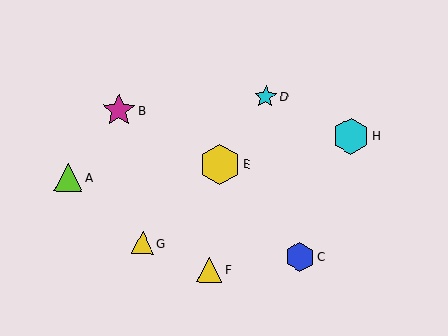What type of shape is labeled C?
Shape C is a blue hexagon.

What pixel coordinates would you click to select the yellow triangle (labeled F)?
Click at (209, 269) to select the yellow triangle F.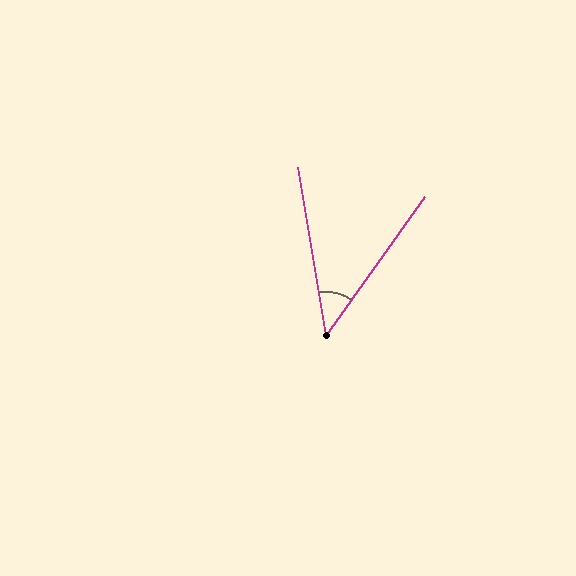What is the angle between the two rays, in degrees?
Approximately 45 degrees.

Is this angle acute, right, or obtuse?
It is acute.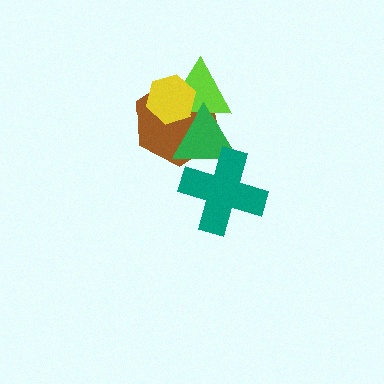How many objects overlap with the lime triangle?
3 objects overlap with the lime triangle.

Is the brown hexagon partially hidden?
Yes, it is partially covered by another shape.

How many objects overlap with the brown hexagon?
3 objects overlap with the brown hexagon.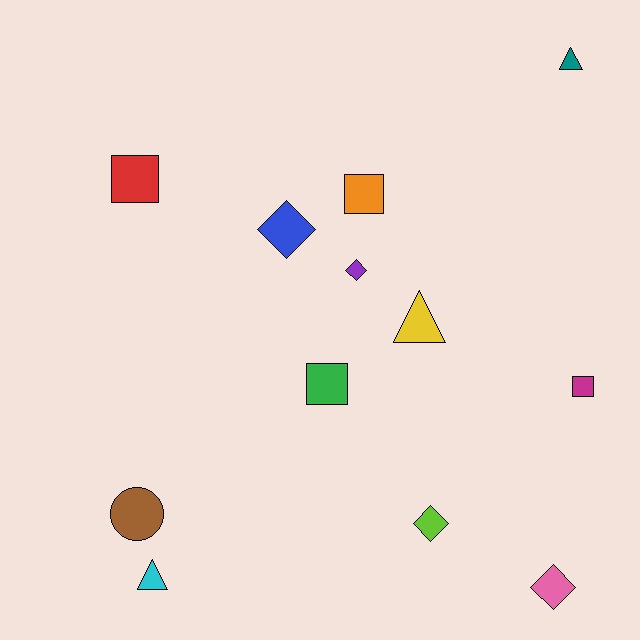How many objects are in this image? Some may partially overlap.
There are 12 objects.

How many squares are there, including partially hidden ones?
There are 4 squares.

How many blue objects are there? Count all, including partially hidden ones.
There is 1 blue object.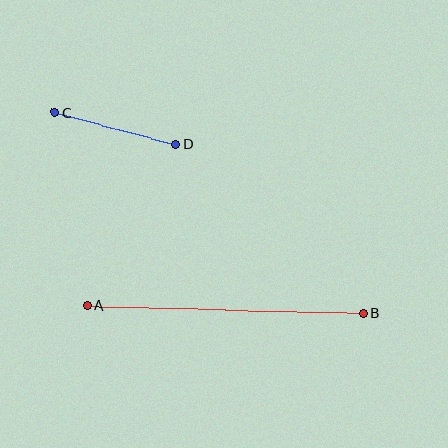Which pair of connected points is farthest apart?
Points A and B are farthest apart.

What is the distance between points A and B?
The distance is approximately 276 pixels.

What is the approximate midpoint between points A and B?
The midpoint is at approximately (225, 309) pixels.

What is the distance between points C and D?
The distance is approximately 125 pixels.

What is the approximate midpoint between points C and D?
The midpoint is at approximately (115, 128) pixels.